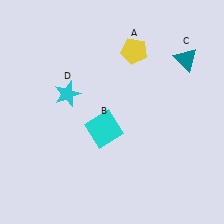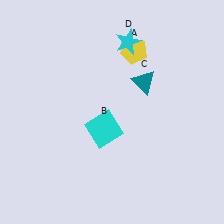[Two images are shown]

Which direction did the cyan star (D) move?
The cyan star (D) moved right.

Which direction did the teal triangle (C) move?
The teal triangle (C) moved left.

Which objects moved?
The objects that moved are: the teal triangle (C), the cyan star (D).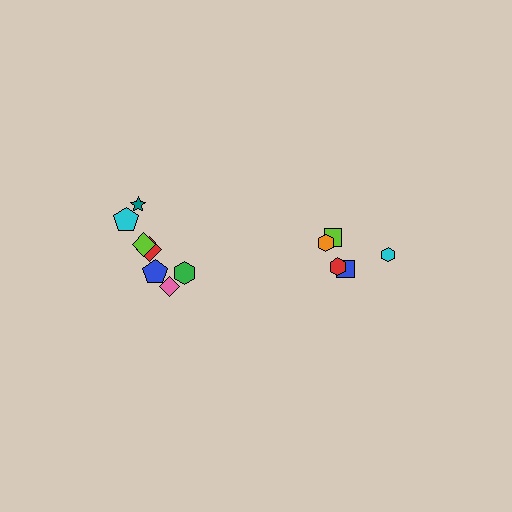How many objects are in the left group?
There are 7 objects.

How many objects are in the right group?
There are 5 objects.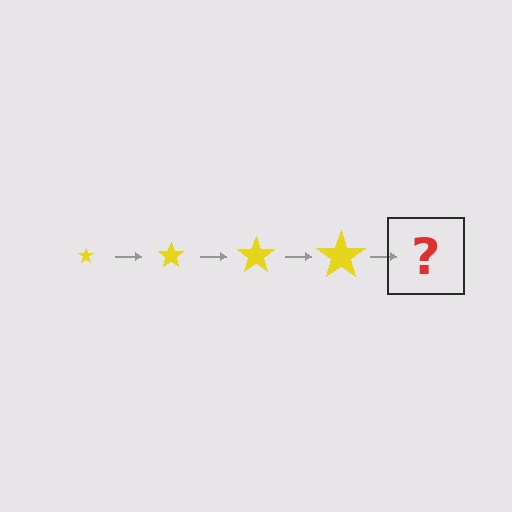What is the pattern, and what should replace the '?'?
The pattern is that the star gets progressively larger each step. The '?' should be a yellow star, larger than the previous one.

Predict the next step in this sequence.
The next step is a yellow star, larger than the previous one.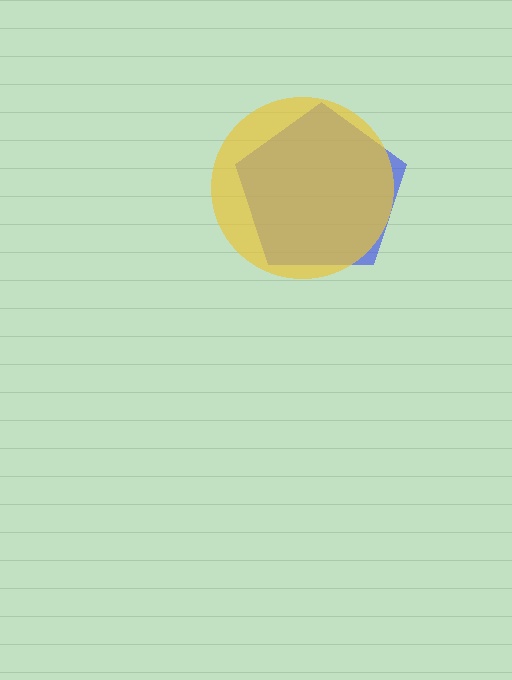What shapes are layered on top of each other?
The layered shapes are: a blue pentagon, a yellow circle.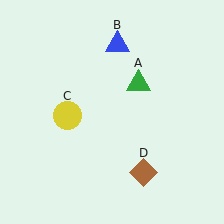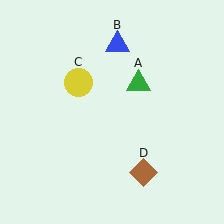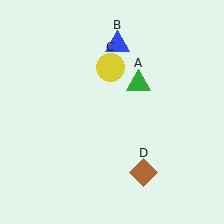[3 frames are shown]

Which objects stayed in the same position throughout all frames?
Green triangle (object A) and blue triangle (object B) and brown diamond (object D) remained stationary.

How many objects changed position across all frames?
1 object changed position: yellow circle (object C).